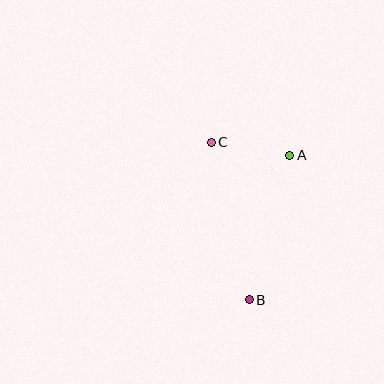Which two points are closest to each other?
Points A and C are closest to each other.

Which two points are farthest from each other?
Points B and C are farthest from each other.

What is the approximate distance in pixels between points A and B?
The distance between A and B is approximately 150 pixels.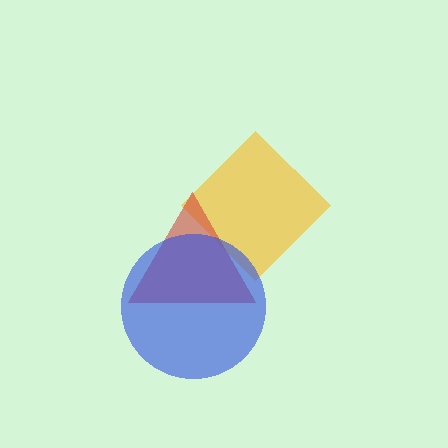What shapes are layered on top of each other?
The layered shapes are: a yellow diamond, a red triangle, a blue circle.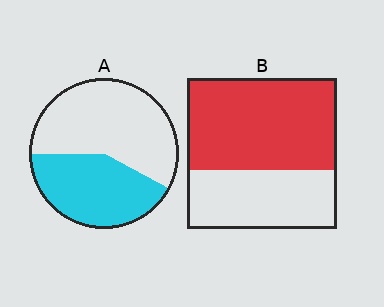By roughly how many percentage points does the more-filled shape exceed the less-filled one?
By roughly 20 percentage points (B over A).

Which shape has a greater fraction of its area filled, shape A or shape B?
Shape B.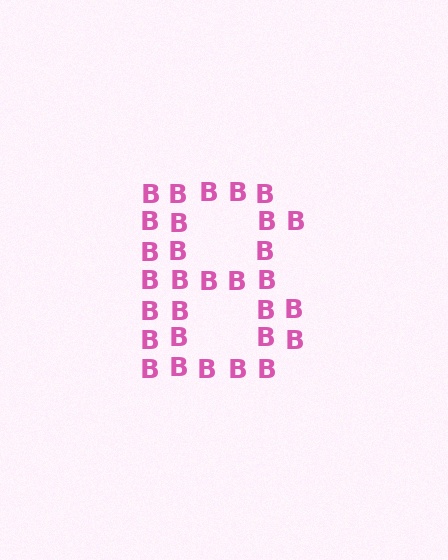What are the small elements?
The small elements are letter B's.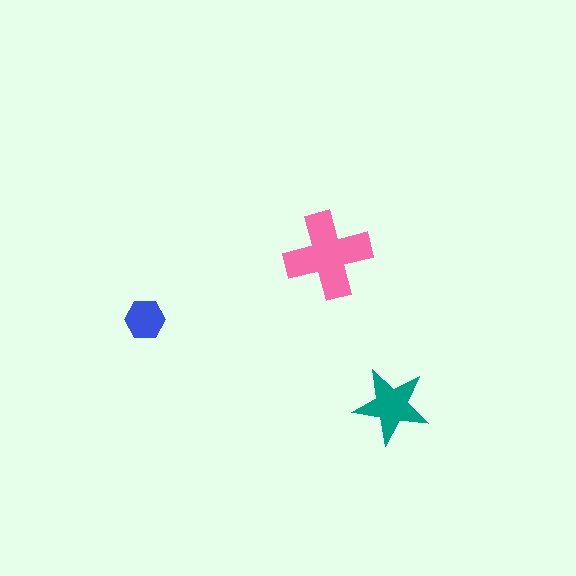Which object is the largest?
The pink cross.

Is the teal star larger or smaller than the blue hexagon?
Larger.